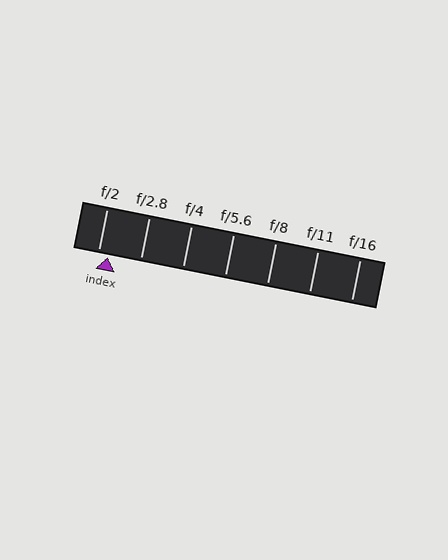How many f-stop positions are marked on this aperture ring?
There are 7 f-stop positions marked.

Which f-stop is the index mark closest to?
The index mark is closest to f/2.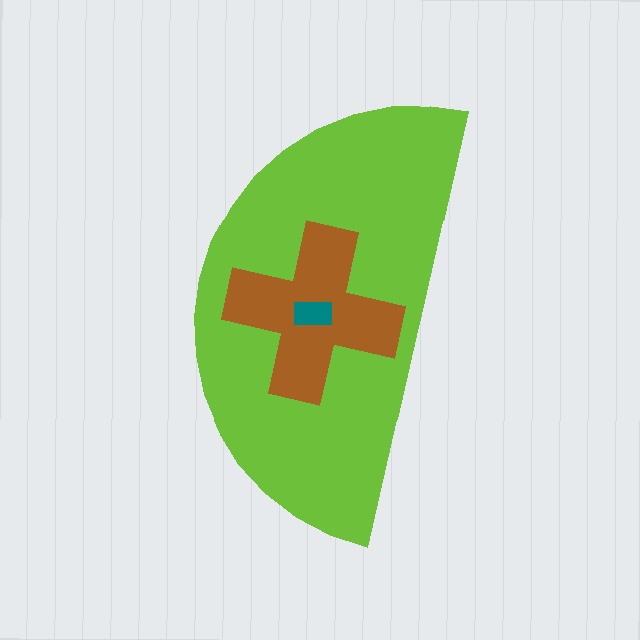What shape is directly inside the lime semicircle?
The brown cross.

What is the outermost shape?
The lime semicircle.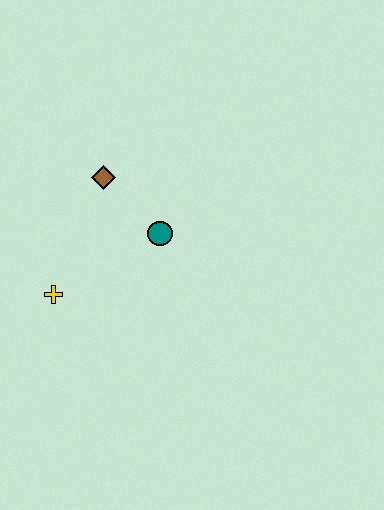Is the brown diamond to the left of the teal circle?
Yes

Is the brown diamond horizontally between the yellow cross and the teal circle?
Yes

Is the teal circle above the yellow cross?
Yes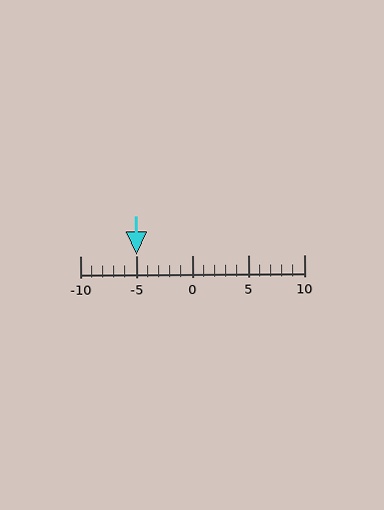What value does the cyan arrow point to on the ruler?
The cyan arrow points to approximately -5.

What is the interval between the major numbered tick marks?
The major tick marks are spaced 5 units apart.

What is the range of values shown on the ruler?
The ruler shows values from -10 to 10.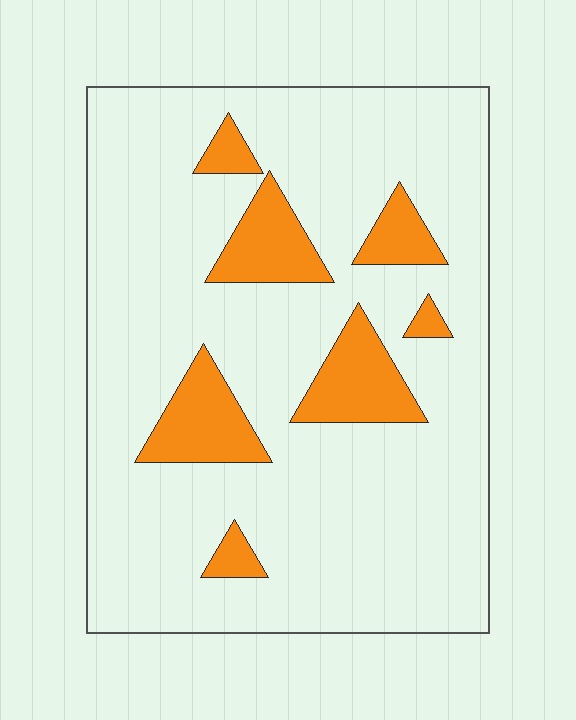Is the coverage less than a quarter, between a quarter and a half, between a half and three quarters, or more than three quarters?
Less than a quarter.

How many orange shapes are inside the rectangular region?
7.